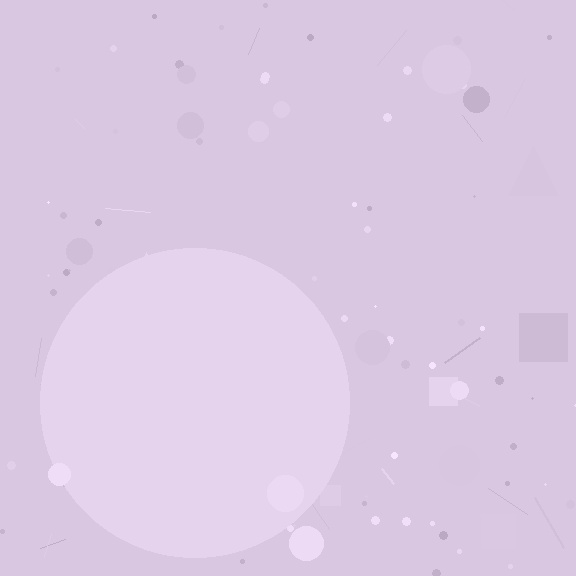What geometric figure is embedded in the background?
A circle is embedded in the background.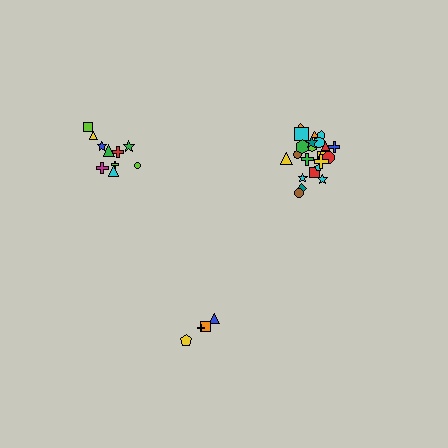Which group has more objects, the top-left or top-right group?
The top-right group.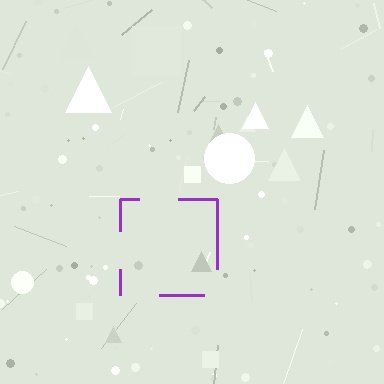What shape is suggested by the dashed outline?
The dashed outline suggests a square.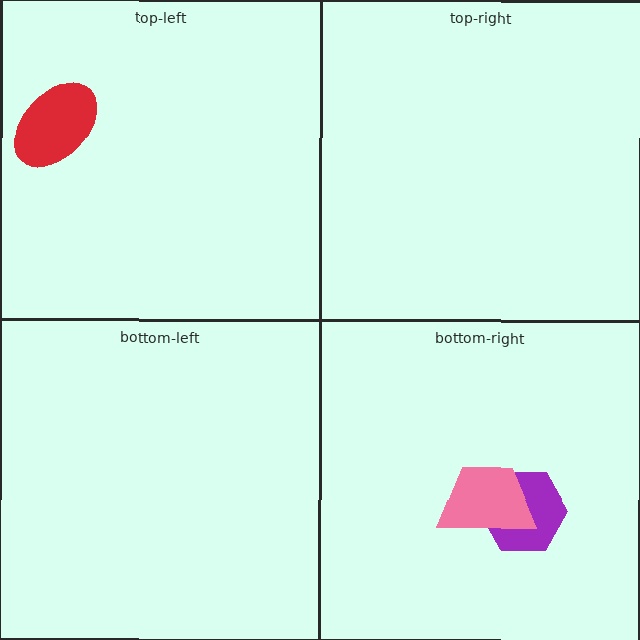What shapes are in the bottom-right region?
The purple hexagon, the pink trapezoid.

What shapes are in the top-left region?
The red ellipse.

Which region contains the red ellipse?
The top-left region.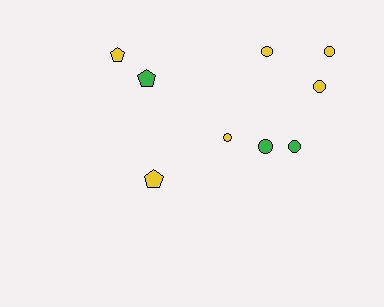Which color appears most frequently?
Yellow, with 6 objects.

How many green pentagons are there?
There is 1 green pentagon.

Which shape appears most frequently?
Circle, with 6 objects.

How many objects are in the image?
There are 9 objects.